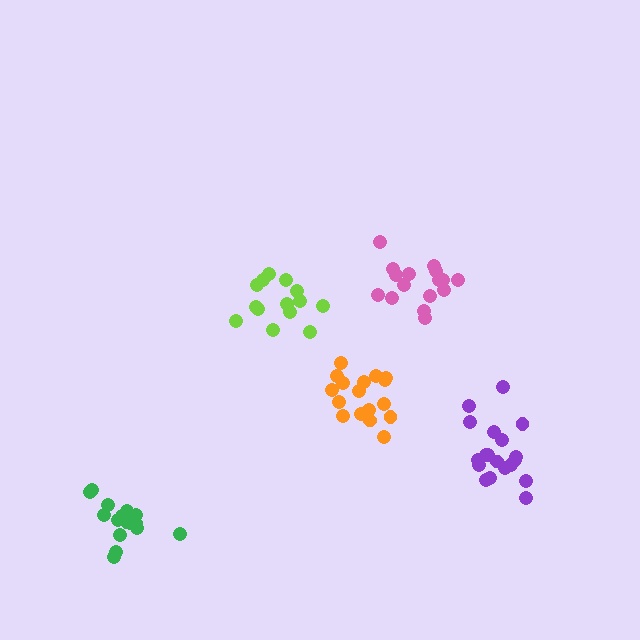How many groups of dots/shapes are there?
There are 5 groups.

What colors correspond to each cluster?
The clusters are colored: lime, orange, green, purple, pink.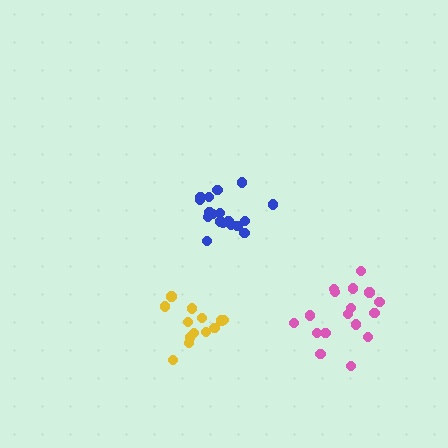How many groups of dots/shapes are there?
There are 3 groups.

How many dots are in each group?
Group 1: 19 dots, Group 2: 18 dots, Group 3: 13 dots (50 total).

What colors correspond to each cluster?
The clusters are colored: blue, pink, yellow.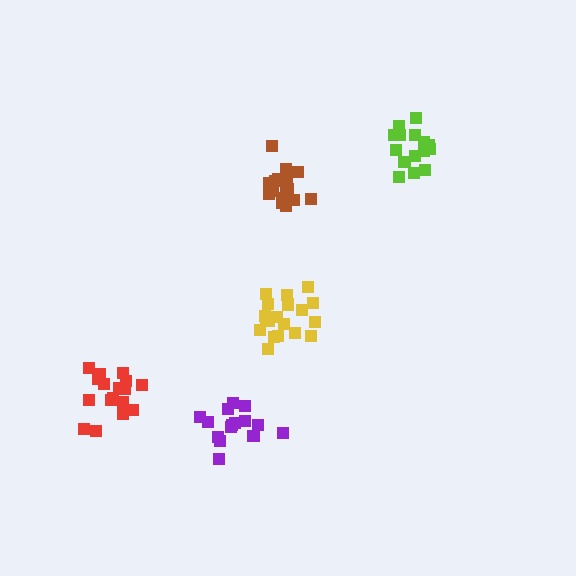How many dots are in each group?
Group 1: 15 dots, Group 2: 15 dots, Group 3: 20 dots, Group 4: 17 dots, Group 5: 16 dots (83 total).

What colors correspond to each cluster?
The clusters are colored: lime, purple, yellow, red, brown.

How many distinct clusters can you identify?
There are 5 distinct clusters.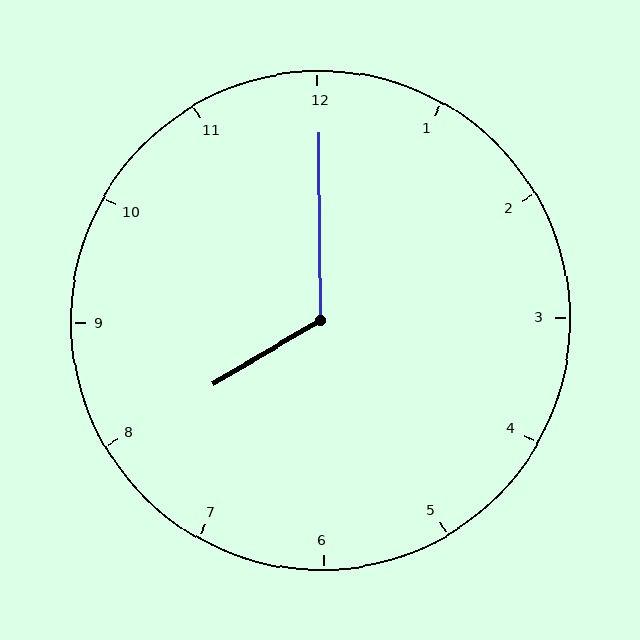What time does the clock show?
8:00.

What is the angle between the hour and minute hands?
Approximately 120 degrees.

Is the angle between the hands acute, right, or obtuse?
It is obtuse.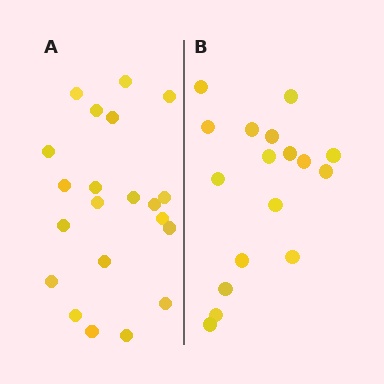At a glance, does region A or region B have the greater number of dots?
Region A (the left region) has more dots.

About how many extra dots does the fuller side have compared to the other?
Region A has about 4 more dots than region B.